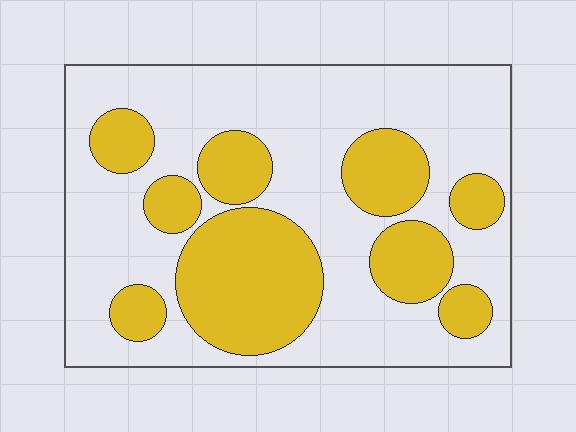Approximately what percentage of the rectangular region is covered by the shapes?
Approximately 35%.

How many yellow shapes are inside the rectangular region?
9.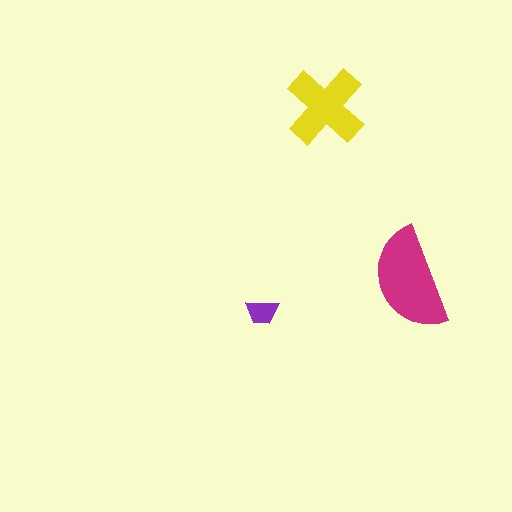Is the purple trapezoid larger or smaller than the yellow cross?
Smaller.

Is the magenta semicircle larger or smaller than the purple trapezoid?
Larger.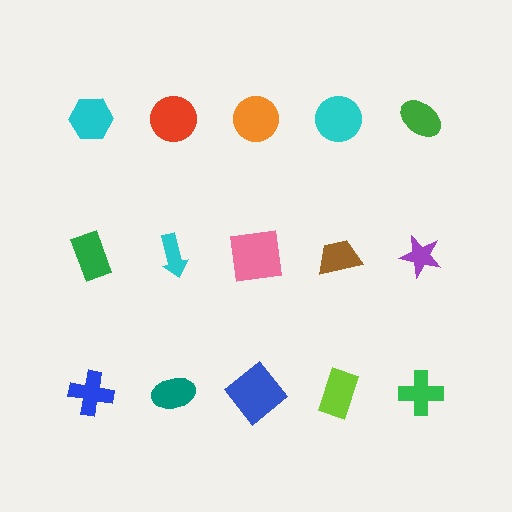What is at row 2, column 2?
A cyan arrow.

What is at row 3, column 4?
A lime rectangle.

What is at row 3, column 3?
A blue diamond.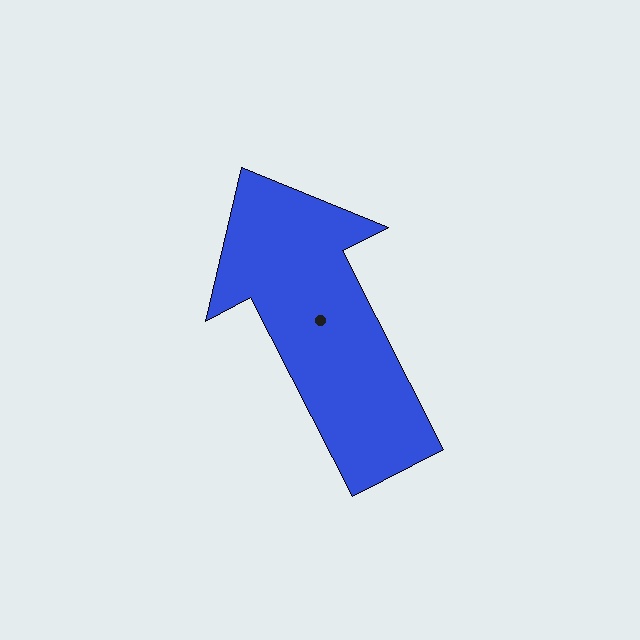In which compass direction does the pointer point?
Northwest.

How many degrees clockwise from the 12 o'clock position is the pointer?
Approximately 333 degrees.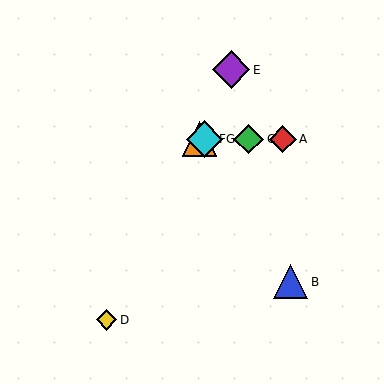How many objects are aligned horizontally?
4 objects (A, C, F, G) are aligned horizontally.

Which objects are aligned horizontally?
Objects A, C, F, G are aligned horizontally.